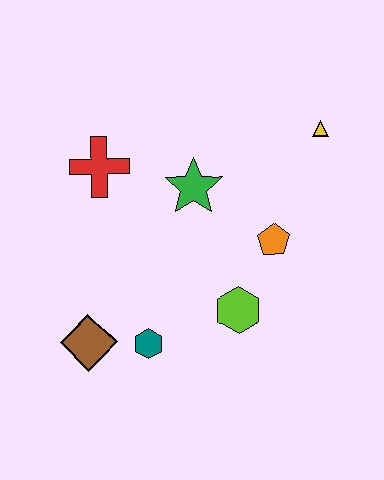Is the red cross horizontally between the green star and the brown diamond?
Yes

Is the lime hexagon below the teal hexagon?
No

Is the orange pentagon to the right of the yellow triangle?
No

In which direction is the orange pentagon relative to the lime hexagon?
The orange pentagon is above the lime hexagon.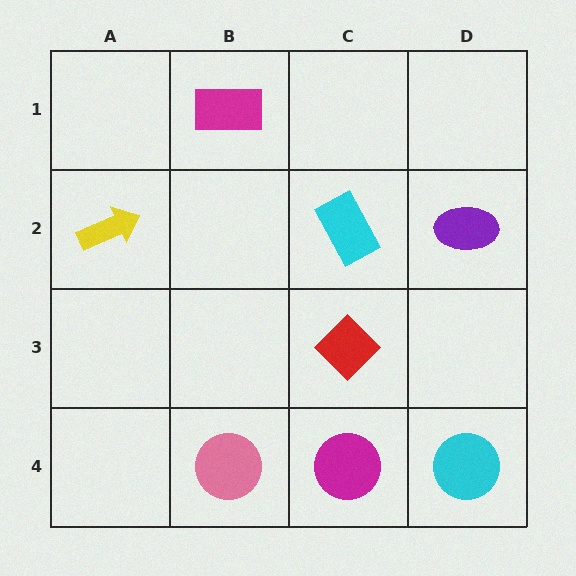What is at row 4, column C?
A magenta circle.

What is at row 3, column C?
A red diamond.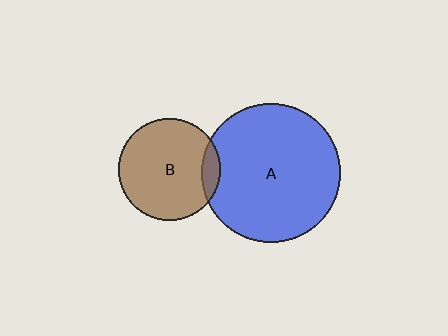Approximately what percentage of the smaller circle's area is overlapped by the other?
Approximately 10%.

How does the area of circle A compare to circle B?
Approximately 1.8 times.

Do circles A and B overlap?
Yes.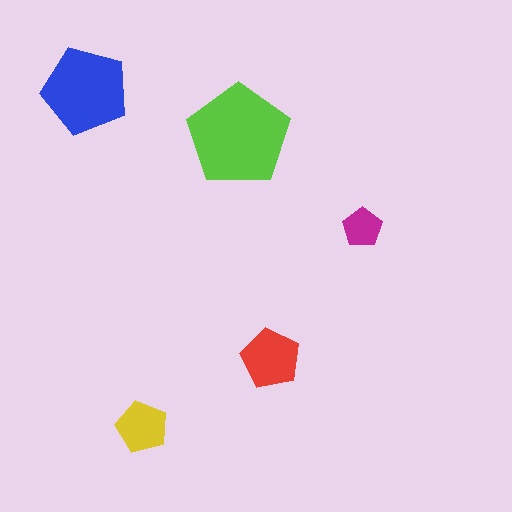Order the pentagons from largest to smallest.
the lime one, the blue one, the red one, the yellow one, the magenta one.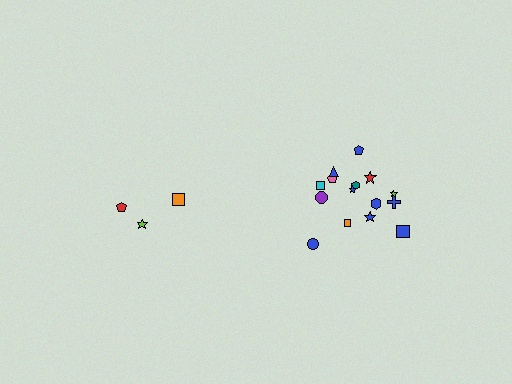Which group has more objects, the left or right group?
The right group.